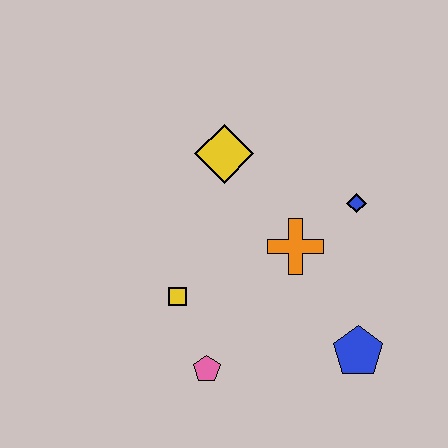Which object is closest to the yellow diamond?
The orange cross is closest to the yellow diamond.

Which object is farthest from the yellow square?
The blue diamond is farthest from the yellow square.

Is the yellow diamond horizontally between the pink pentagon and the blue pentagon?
Yes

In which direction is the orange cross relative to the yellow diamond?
The orange cross is below the yellow diamond.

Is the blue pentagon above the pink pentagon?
Yes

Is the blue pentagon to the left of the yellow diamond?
No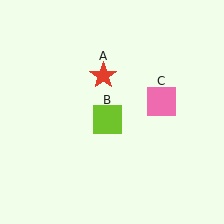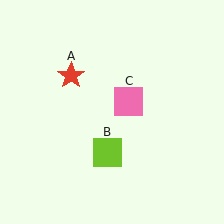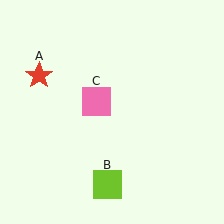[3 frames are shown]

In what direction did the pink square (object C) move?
The pink square (object C) moved left.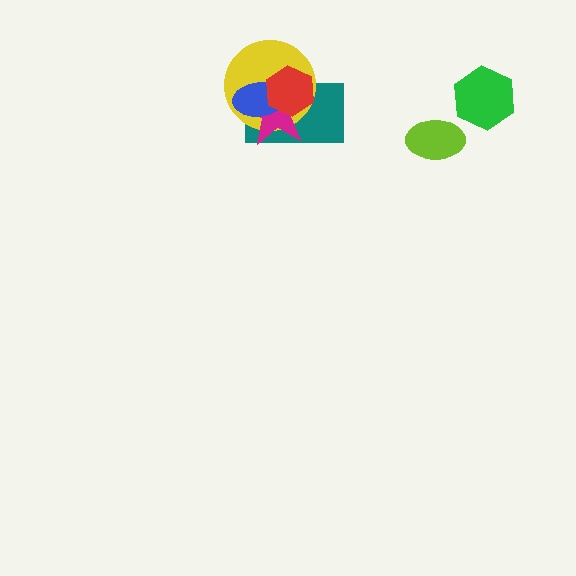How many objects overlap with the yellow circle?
4 objects overlap with the yellow circle.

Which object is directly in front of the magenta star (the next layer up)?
The blue ellipse is directly in front of the magenta star.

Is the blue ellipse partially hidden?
Yes, it is partially covered by another shape.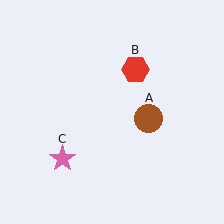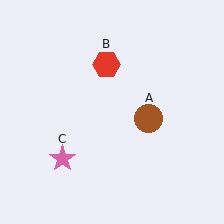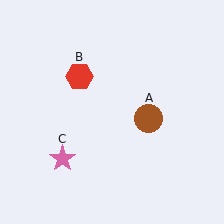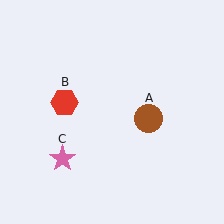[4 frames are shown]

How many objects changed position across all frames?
1 object changed position: red hexagon (object B).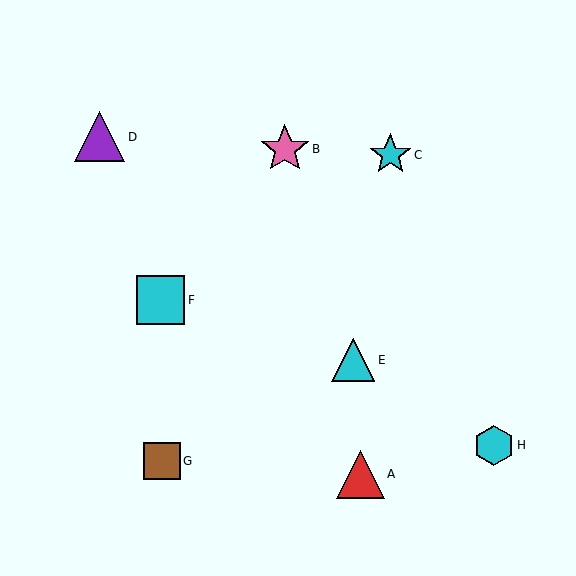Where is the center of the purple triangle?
The center of the purple triangle is at (100, 137).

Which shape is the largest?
The purple triangle (labeled D) is the largest.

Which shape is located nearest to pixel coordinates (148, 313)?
The cyan square (labeled F) at (161, 300) is nearest to that location.